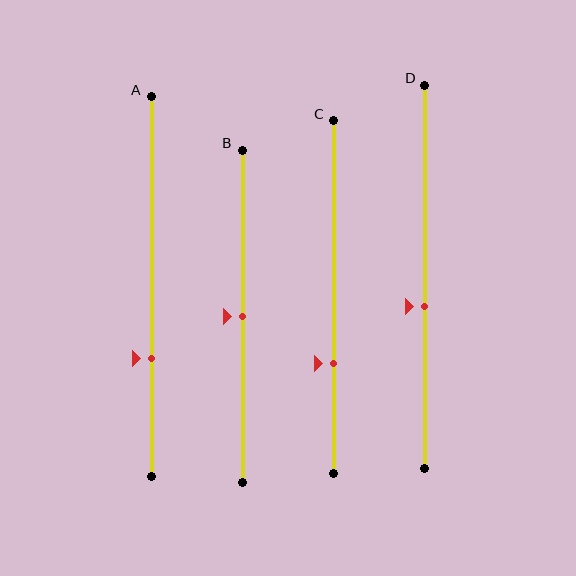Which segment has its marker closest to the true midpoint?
Segment B has its marker closest to the true midpoint.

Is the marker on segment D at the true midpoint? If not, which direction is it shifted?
No, the marker on segment D is shifted downward by about 8% of the segment length.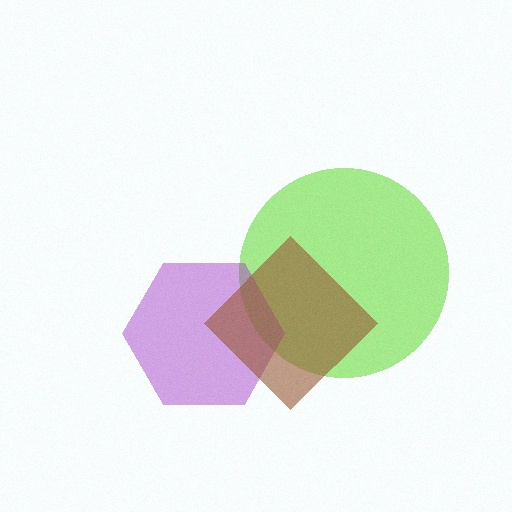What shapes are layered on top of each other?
The layered shapes are: a lime circle, a purple hexagon, a brown diamond.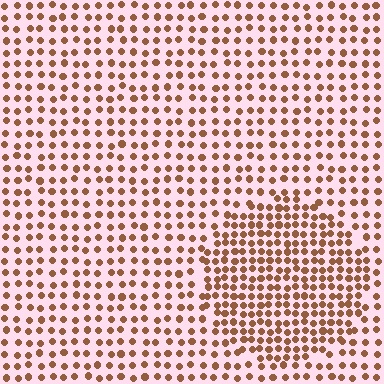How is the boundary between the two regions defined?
The boundary is defined by a change in element density (approximately 1.7x ratio). All elements are the same color, size, and shape.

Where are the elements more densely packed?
The elements are more densely packed inside the circle boundary.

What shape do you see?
I see a circle.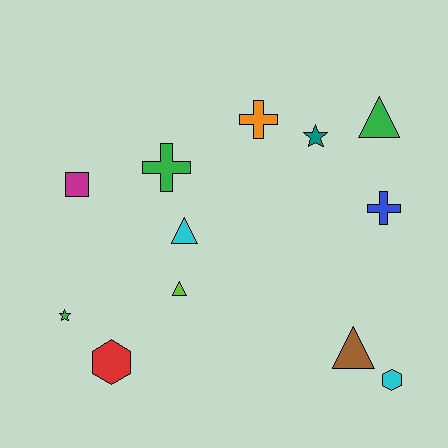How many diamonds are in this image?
There are no diamonds.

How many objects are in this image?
There are 12 objects.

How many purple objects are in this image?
There are no purple objects.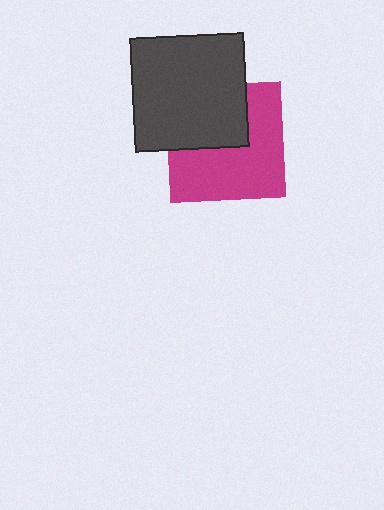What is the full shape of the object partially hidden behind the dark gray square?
The partially hidden object is a magenta square.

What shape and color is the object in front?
The object in front is a dark gray square.